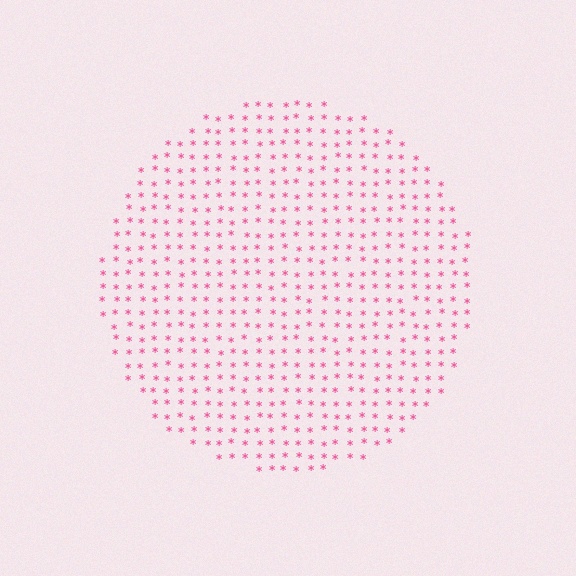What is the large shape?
The large shape is a circle.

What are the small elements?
The small elements are asterisks.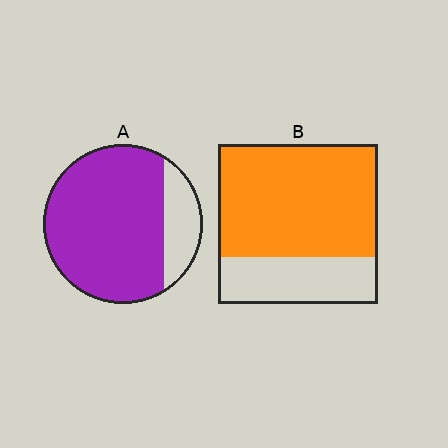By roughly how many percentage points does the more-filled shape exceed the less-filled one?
By roughly 10 percentage points (A over B).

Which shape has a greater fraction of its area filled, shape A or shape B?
Shape A.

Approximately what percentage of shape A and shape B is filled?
A is approximately 80% and B is approximately 70%.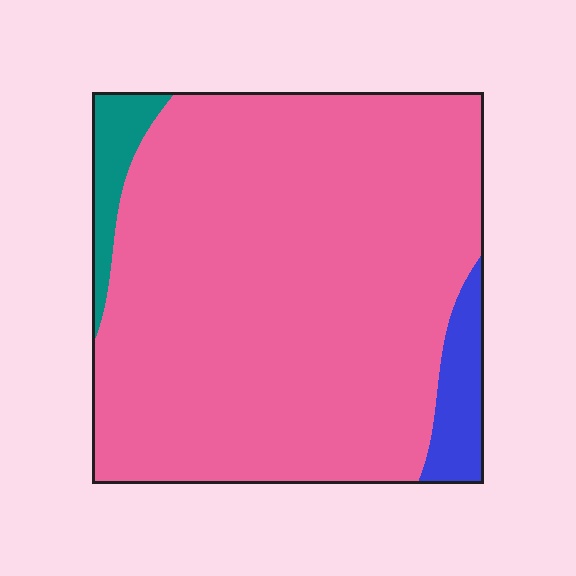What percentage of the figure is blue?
Blue takes up less than a sixth of the figure.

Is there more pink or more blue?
Pink.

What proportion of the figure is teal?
Teal covers around 5% of the figure.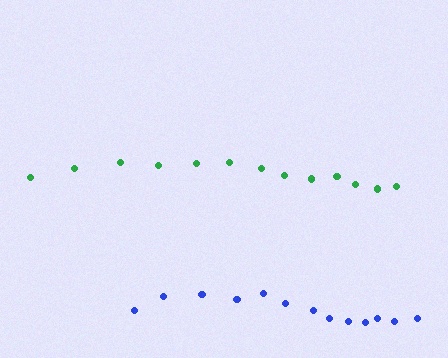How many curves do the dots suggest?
There are 2 distinct paths.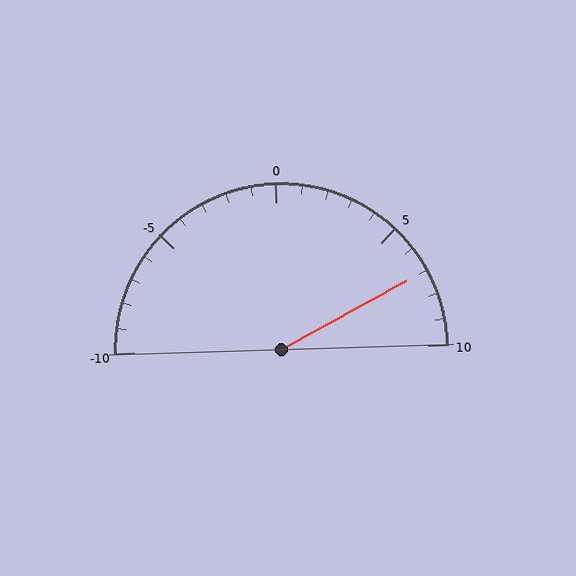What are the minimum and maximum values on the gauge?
The gauge ranges from -10 to 10.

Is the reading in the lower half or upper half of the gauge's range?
The reading is in the upper half of the range (-10 to 10).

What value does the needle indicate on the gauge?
The needle indicates approximately 7.